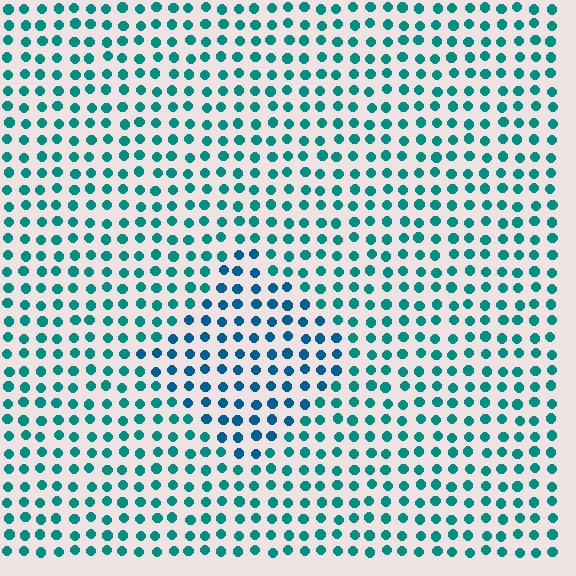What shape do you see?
I see a diamond.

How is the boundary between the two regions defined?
The boundary is defined purely by a slight shift in hue (about 26 degrees). Spacing, size, and orientation are identical on both sides.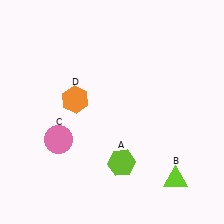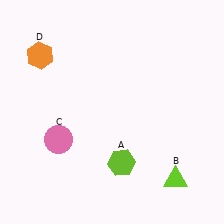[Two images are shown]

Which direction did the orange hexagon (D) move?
The orange hexagon (D) moved up.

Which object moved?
The orange hexagon (D) moved up.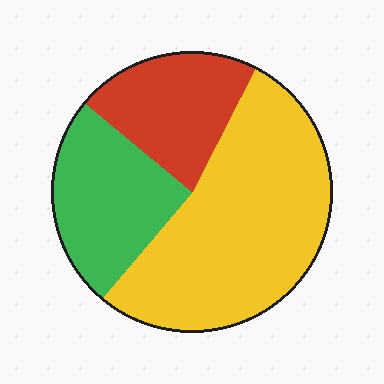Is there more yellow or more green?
Yellow.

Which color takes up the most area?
Yellow, at roughly 55%.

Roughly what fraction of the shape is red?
Red takes up between a sixth and a third of the shape.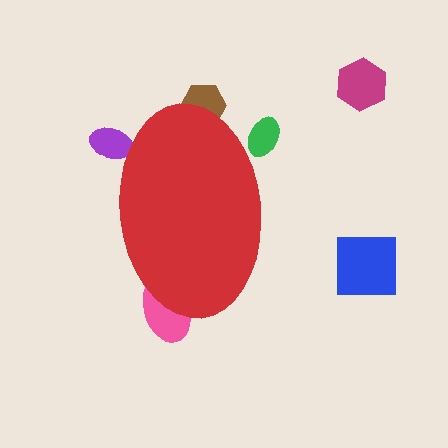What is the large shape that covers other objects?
A red ellipse.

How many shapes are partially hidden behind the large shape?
4 shapes are partially hidden.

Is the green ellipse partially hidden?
Yes, the green ellipse is partially hidden behind the red ellipse.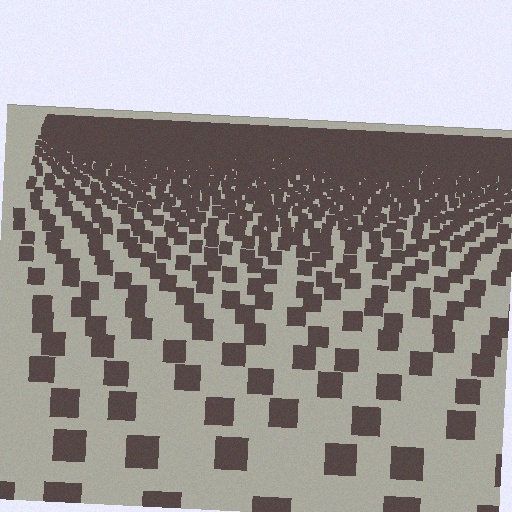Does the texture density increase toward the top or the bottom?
Density increases toward the top.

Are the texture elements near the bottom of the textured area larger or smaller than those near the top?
Larger. Near the bottom, elements are closer to the viewer and appear at a bigger on-screen size.